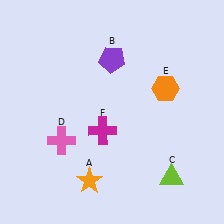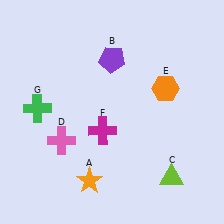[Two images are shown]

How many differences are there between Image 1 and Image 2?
There is 1 difference between the two images.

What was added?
A green cross (G) was added in Image 2.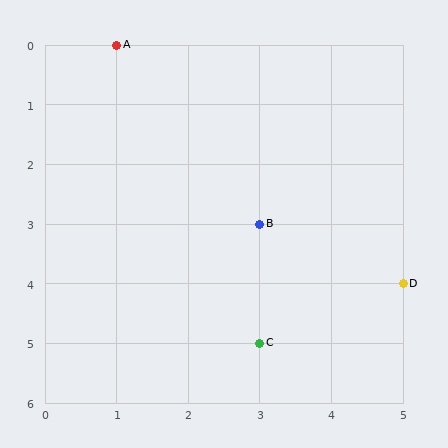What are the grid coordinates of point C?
Point C is at grid coordinates (3, 5).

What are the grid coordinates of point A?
Point A is at grid coordinates (1, 0).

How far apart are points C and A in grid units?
Points C and A are 2 columns and 5 rows apart (about 5.4 grid units diagonally).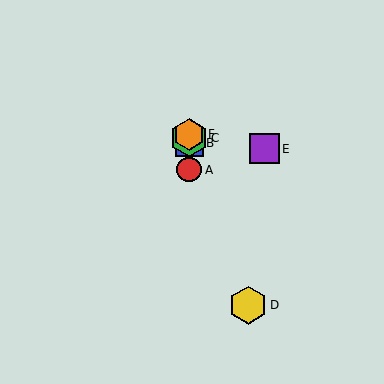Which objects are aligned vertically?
Objects A, B, C, F are aligned vertically.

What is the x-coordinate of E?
Object E is at x≈264.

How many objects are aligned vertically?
4 objects (A, B, C, F) are aligned vertically.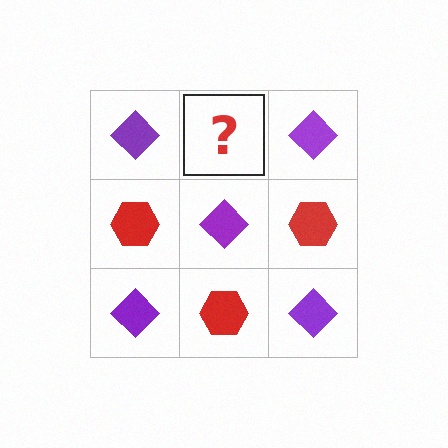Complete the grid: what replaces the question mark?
The question mark should be replaced with a red hexagon.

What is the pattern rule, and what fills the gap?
The rule is that it alternates purple diamond and red hexagon in a checkerboard pattern. The gap should be filled with a red hexagon.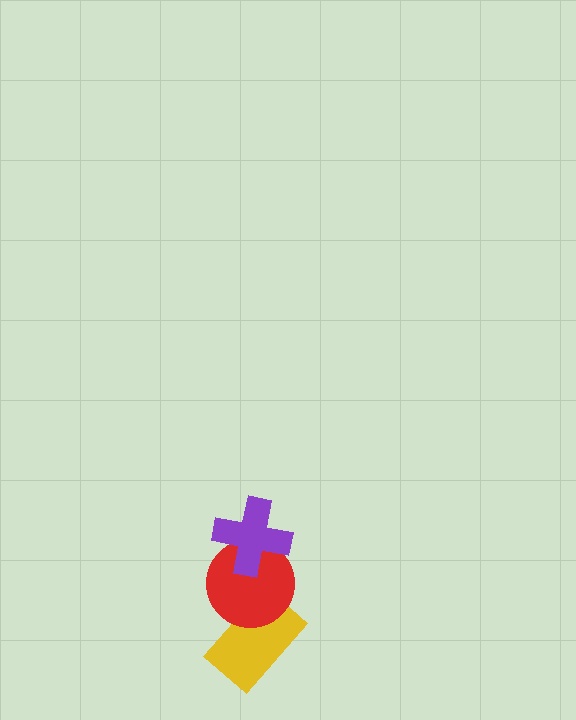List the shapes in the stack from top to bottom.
From top to bottom: the purple cross, the red circle, the yellow rectangle.